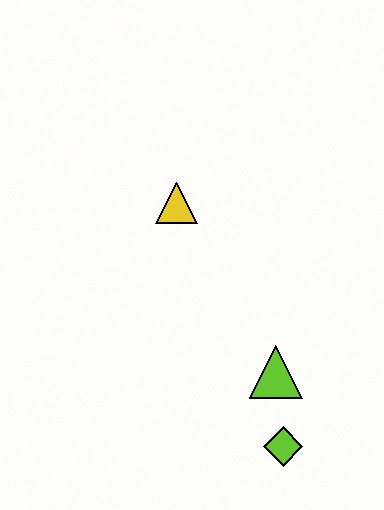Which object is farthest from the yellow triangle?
The lime diamond is farthest from the yellow triangle.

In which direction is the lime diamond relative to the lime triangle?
The lime diamond is below the lime triangle.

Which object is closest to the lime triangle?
The lime diamond is closest to the lime triangle.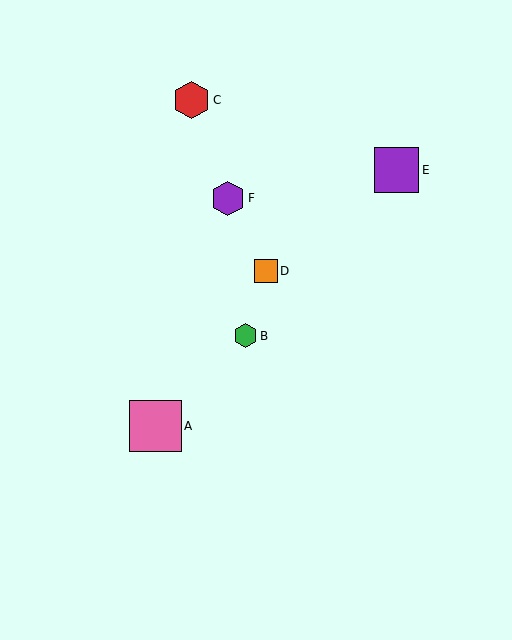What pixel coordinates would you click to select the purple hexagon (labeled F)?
Click at (228, 198) to select the purple hexagon F.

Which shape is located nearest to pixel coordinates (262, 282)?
The orange square (labeled D) at (266, 271) is nearest to that location.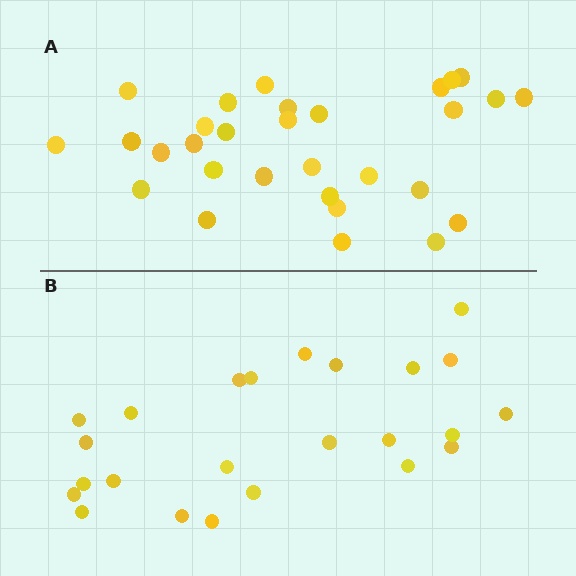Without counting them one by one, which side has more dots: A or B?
Region A (the top region) has more dots.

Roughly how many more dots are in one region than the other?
Region A has about 6 more dots than region B.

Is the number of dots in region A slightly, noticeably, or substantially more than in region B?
Region A has noticeably more, but not dramatically so. The ratio is roughly 1.2 to 1.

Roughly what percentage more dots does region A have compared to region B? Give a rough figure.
About 25% more.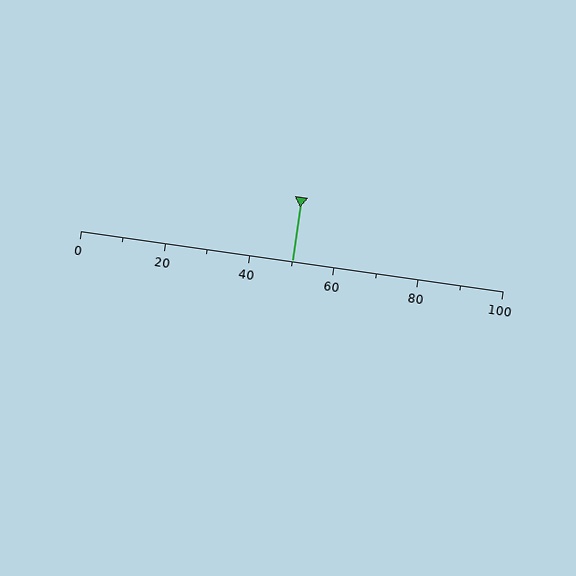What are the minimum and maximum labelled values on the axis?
The axis runs from 0 to 100.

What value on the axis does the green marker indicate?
The marker indicates approximately 50.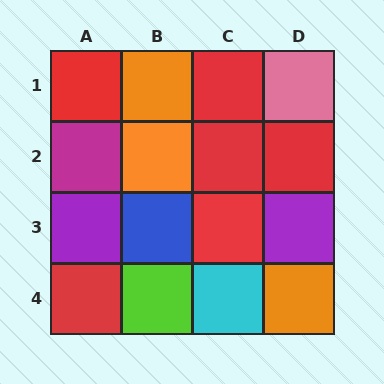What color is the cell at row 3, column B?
Blue.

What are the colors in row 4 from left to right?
Red, lime, cyan, orange.